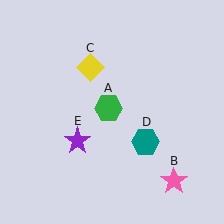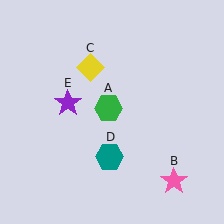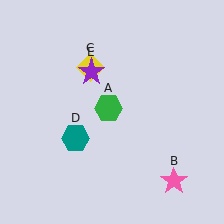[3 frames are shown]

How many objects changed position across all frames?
2 objects changed position: teal hexagon (object D), purple star (object E).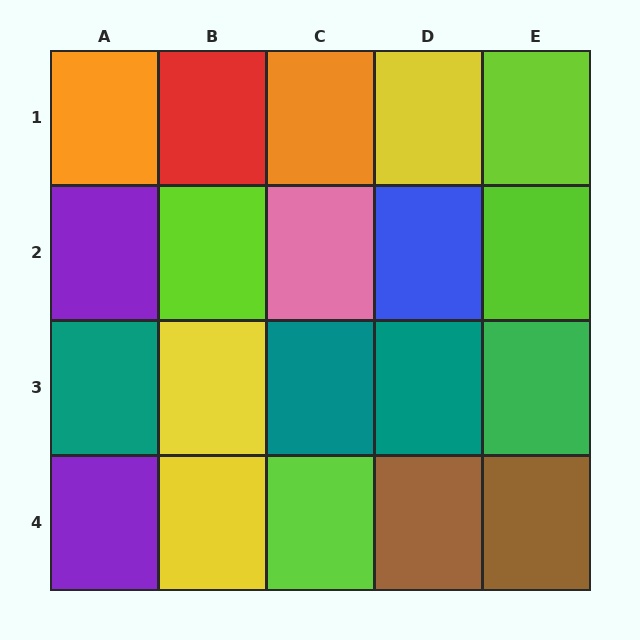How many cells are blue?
1 cell is blue.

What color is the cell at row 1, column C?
Orange.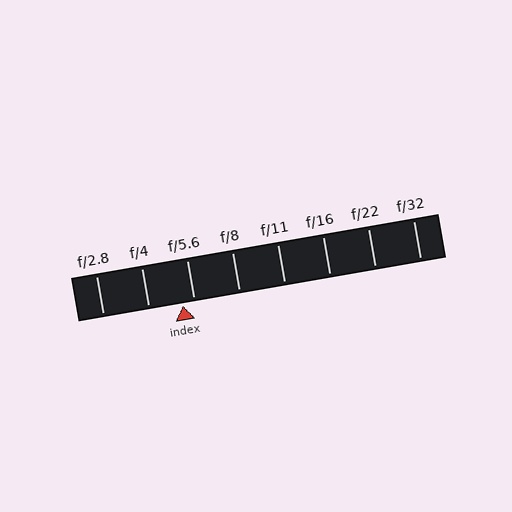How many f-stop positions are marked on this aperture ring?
There are 8 f-stop positions marked.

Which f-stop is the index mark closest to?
The index mark is closest to f/5.6.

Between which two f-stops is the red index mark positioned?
The index mark is between f/4 and f/5.6.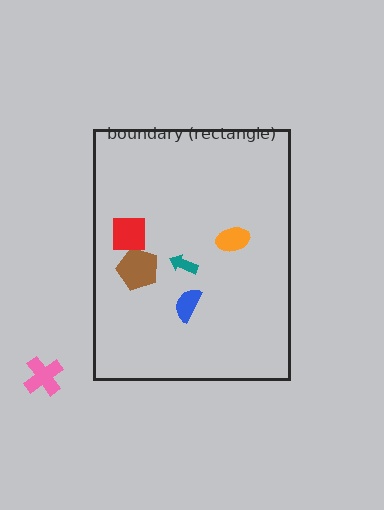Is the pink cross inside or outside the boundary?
Outside.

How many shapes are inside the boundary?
5 inside, 1 outside.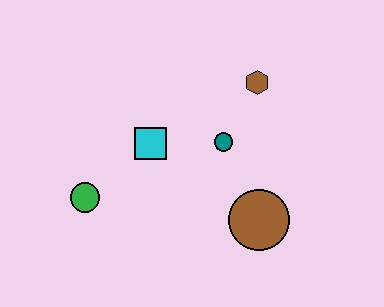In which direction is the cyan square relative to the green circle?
The cyan square is to the right of the green circle.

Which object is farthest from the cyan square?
The brown circle is farthest from the cyan square.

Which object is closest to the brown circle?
The teal circle is closest to the brown circle.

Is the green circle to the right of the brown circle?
No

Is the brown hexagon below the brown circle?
No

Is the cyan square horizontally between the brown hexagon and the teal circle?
No